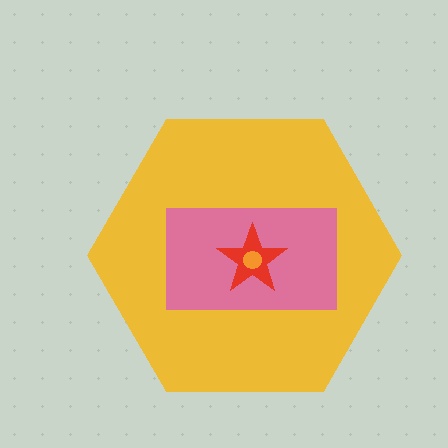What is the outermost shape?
The yellow hexagon.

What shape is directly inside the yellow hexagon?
The pink rectangle.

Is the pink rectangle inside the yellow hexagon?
Yes.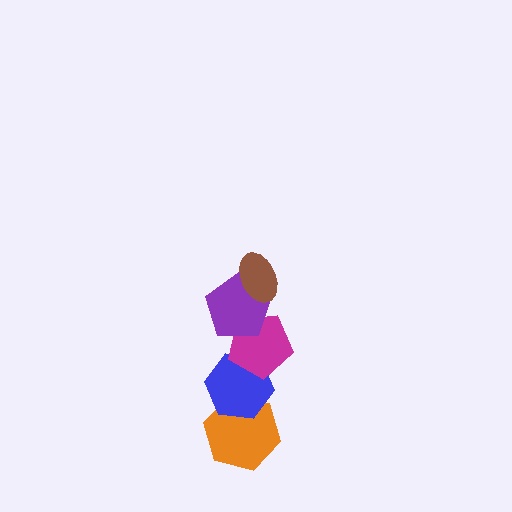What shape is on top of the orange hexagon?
The blue hexagon is on top of the orange hexagon.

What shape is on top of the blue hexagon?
The magenta pentagon is on top of the blue hexagon.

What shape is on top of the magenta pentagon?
The purple pentagon is on top of the magenta pentagon.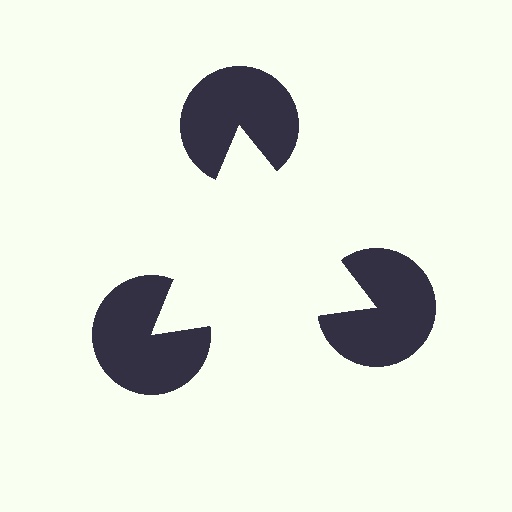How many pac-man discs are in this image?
There are 3 — one at each vertex of the illusory triangle.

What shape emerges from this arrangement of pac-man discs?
An illusory triangle — its edges are inferred from the aligned wedge cuts in the pac-man discs, not physically drawn.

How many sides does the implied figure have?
3 sides.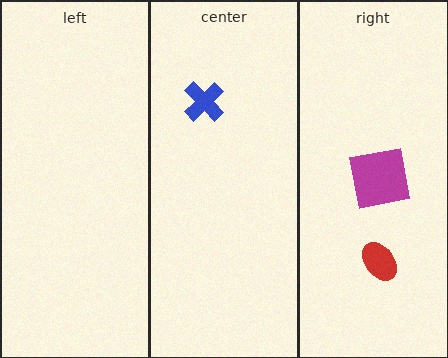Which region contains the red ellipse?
The right region.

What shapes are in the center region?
The blue cross.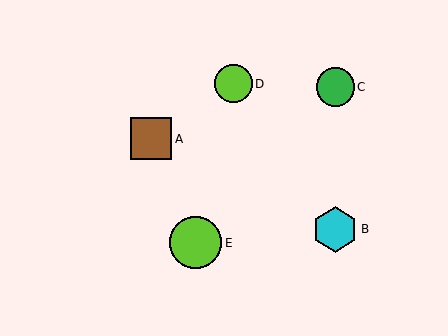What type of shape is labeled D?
Shape D is a lime circle.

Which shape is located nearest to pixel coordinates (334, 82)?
The green circle (labeled C) at (335, 87) is nearest to that location.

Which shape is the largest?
The lime circle (labeled E) is the largest.